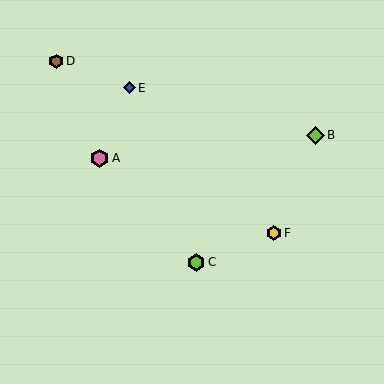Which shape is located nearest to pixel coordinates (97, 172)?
The pink hexagon (labeled A) at (99, 158) is nearest to that location.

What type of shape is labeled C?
Shape C is a lime hexagon.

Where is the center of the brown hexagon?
The center of the brown hexagon is at (56, 61).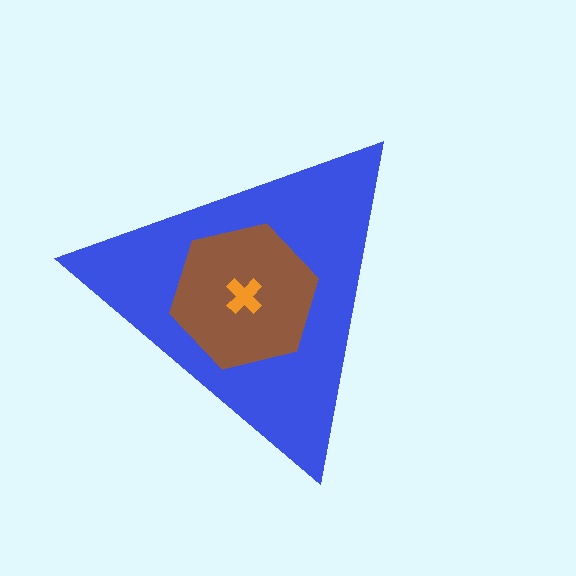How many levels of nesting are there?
3.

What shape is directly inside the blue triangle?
The brown hexagon.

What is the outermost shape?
The blue triangle.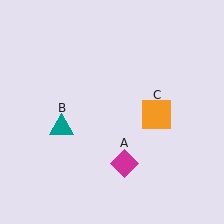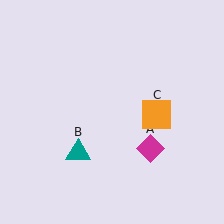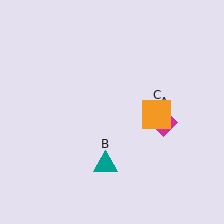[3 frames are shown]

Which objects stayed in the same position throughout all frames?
Orange square (object C) remained stationary.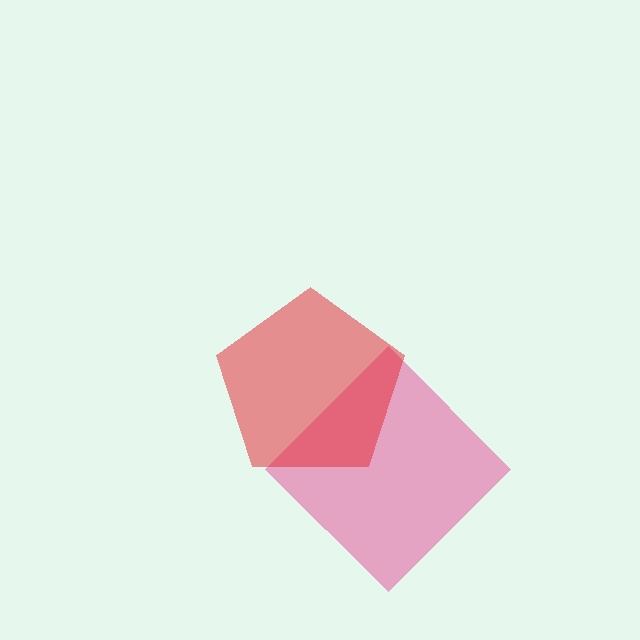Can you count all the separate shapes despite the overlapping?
Yes, there are 2 separate shapes.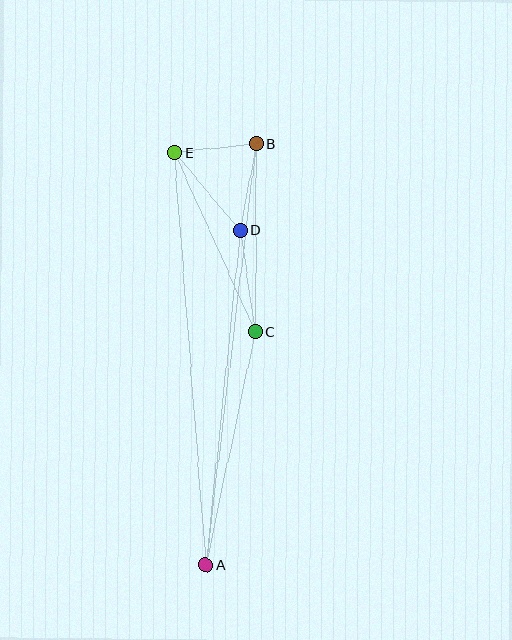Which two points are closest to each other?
Points B and E are closest to each other.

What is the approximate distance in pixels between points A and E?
The distance between A and E is approximately 413 pixels.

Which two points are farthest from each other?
Points A and B are farthest from each other.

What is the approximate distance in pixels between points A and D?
The distance between A and D is approximately 336 pixels.